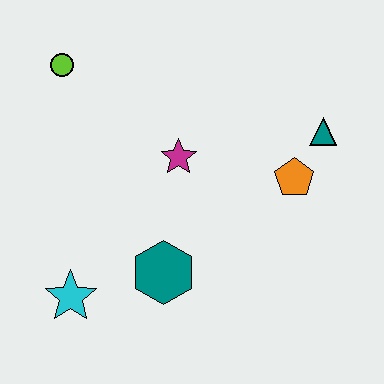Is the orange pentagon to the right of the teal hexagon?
Yes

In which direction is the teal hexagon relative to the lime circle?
The teal hexagon is below the lime circle.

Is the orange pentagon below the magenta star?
Yes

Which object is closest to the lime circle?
The magenta star is closest to the lime circle.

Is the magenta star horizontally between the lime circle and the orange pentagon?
Yes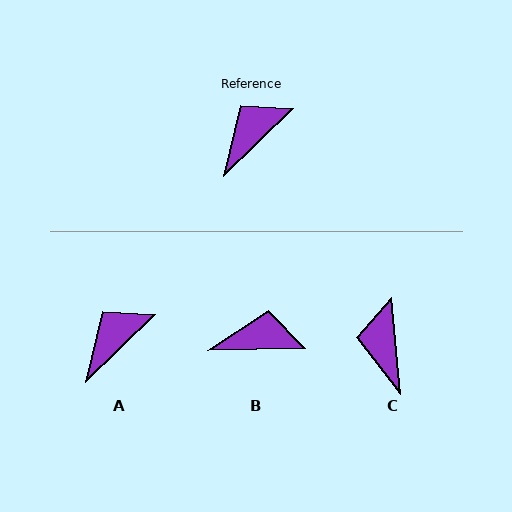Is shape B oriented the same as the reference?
No, it is off by about 43 degrees.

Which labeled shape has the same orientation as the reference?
A.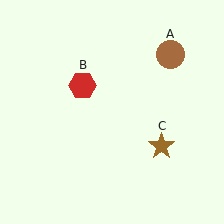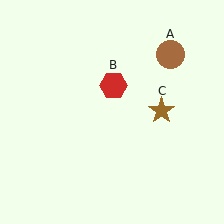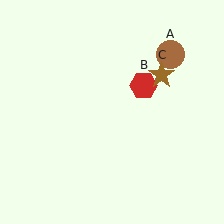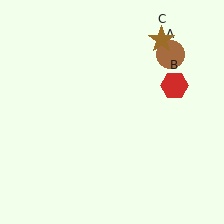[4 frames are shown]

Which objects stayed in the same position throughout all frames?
Brown circle (object A) remained stationary.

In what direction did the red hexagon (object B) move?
The red hexagon (object B) moved right.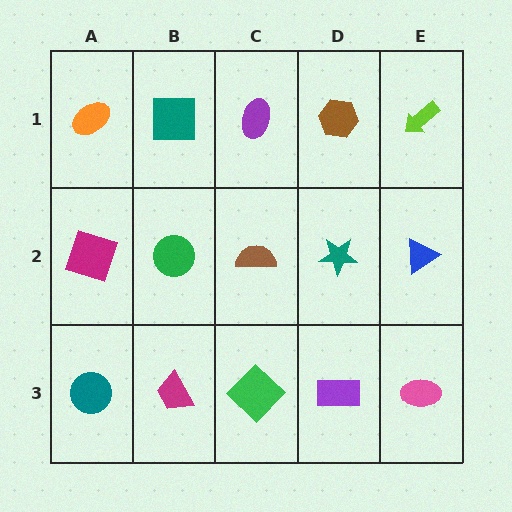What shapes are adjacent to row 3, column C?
A brown semicircle (row 2, column C), a magenta trapezoid (row 3, column B), a purple rectangle (row 3, column D).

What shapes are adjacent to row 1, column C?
A brown semicircle (row 2, column C), a teal square (row 1, column B), a brown hexagon (row 1, column D).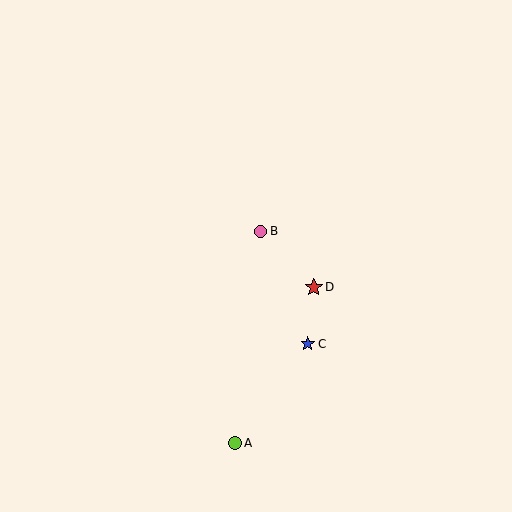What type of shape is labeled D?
Shape D is a red star.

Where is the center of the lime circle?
The center of the lime circle is at (235, 443).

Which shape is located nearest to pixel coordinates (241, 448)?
The lime circle (labeled A) at (235, 443) is nearest to that location.